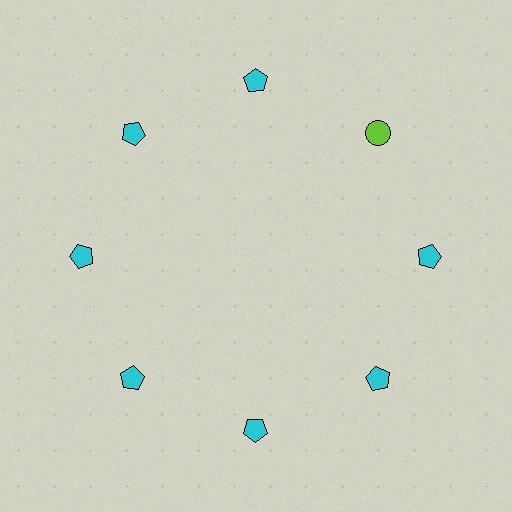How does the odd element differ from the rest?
It differs in both color (lime instead of cyan) and shape (circle instead of pentagon).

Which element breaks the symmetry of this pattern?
The lime circle at roughly the 2 o'clock position breaks the symmetry. All other shapes are cyan pentagons.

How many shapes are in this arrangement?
There are 8 shapes arranged in a ring pattern.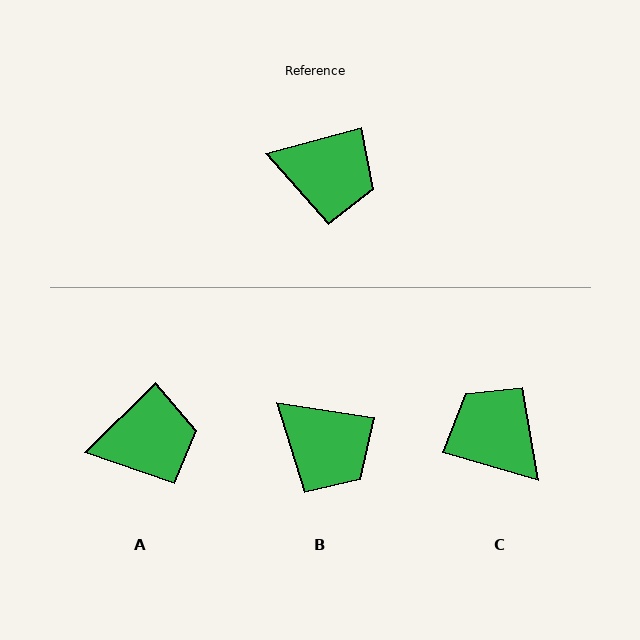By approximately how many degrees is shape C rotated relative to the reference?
Approximately 149 degrees counter-clockwise.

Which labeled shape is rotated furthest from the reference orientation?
C, about 149 degrees away.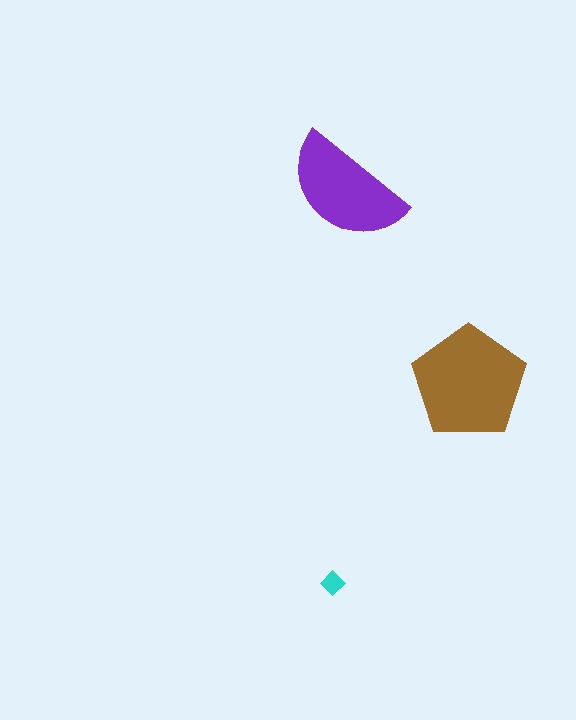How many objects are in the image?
There are 3 objects in the image.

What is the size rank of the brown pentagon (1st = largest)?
1st.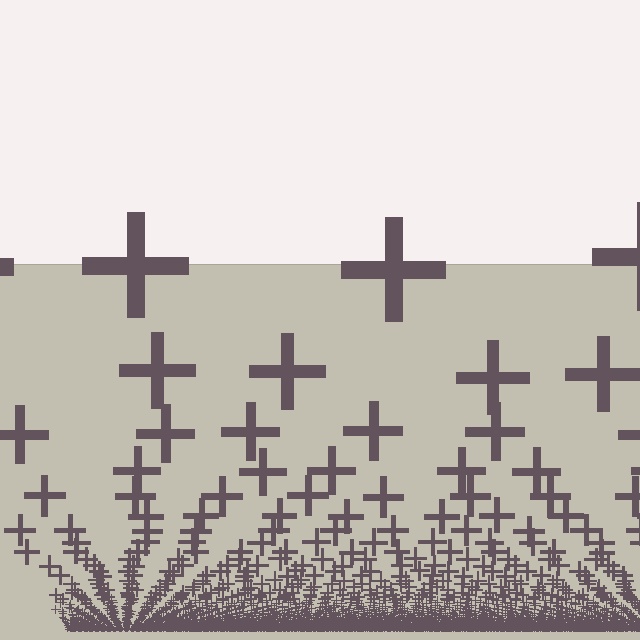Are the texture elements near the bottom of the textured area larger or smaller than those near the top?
Smaller. The gradient is inverted — elements near the bottom are smaller and denser.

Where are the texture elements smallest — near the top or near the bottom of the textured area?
Near the bottom.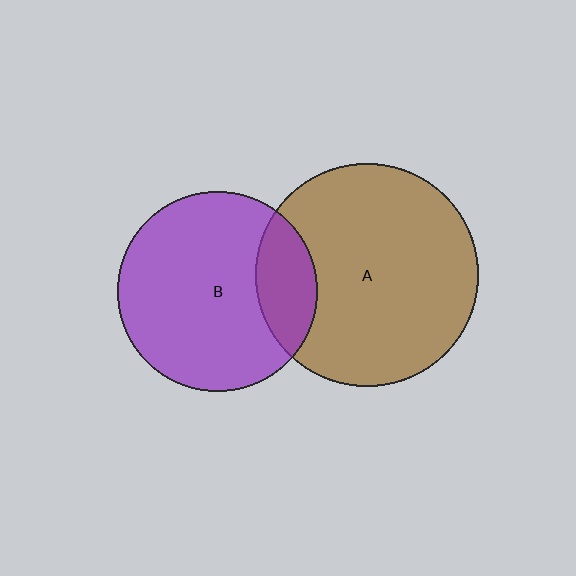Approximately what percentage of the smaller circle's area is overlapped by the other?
Approximately 20%.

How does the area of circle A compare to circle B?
Approximately 1.2 times.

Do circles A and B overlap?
Yes.